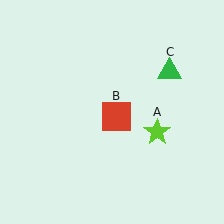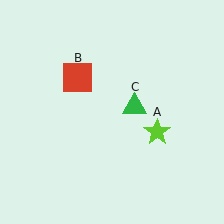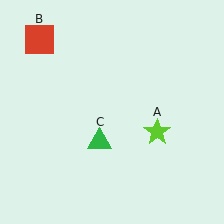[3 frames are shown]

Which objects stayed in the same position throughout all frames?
Lime star (object A) remained stationary.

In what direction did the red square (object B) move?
The red square (object B) moved up and to the left.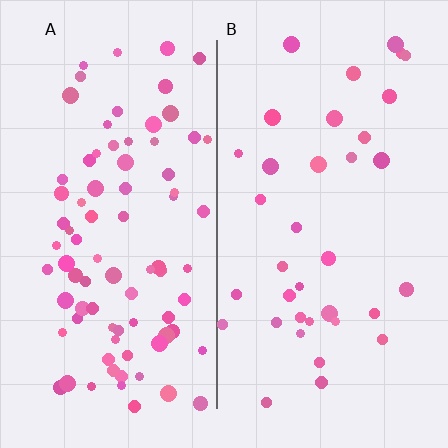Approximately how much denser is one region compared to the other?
Approximately 2.3× — region A over region B.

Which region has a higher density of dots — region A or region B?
A (the left).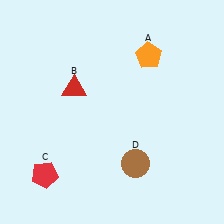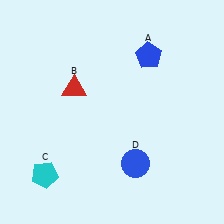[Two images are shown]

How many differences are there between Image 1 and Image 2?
There are 3 differences between the two images.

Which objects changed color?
A changed from orange to blue. C changed from red to cyan. D changed from brown to blue.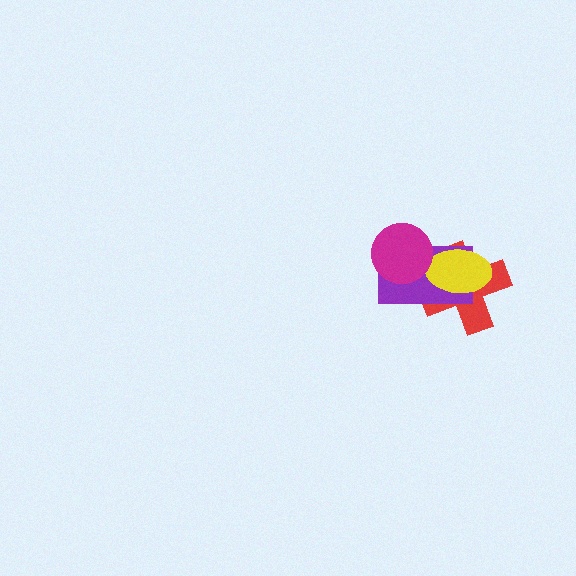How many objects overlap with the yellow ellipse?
2 objects overlap with the yellow ellipse.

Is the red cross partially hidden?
Yes, it is partially covered by another shape.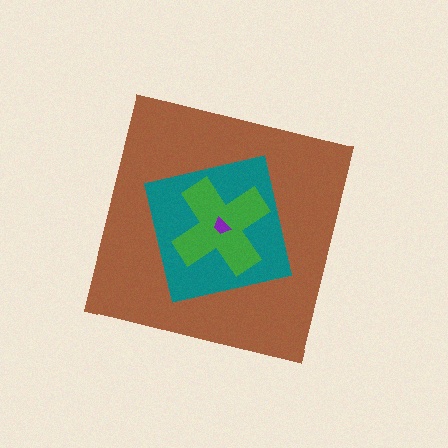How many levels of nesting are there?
4.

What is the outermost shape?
The brown square.